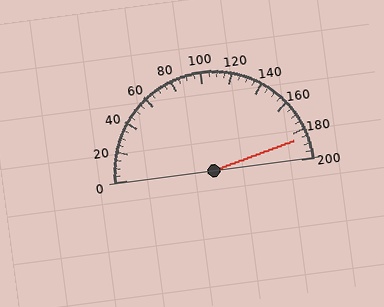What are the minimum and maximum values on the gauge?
The gauge ranges from 0 to 200.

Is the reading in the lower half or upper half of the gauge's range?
The reading is in the upper half of the range (0 to 200).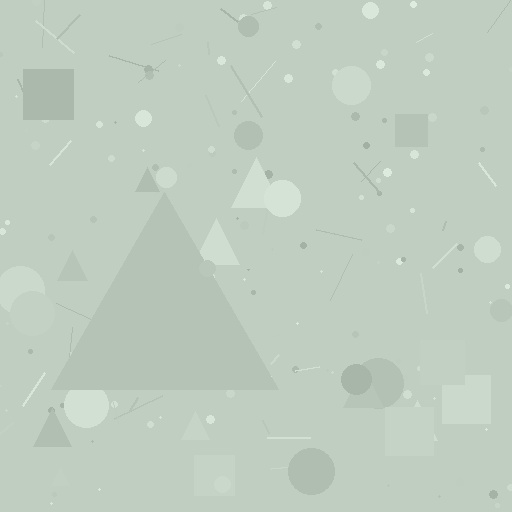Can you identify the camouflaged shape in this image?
The camouflaged shape is a triangle.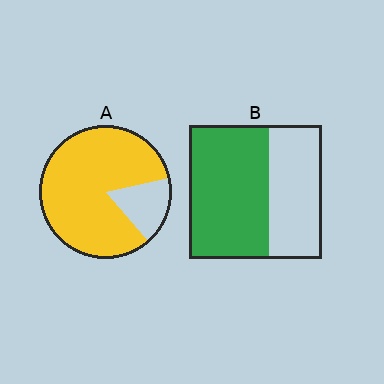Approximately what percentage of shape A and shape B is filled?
A is approximately 85% and B is approximately 60%.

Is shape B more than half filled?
Yes.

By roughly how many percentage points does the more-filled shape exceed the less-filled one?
By roughly 25 percentage points (A over B).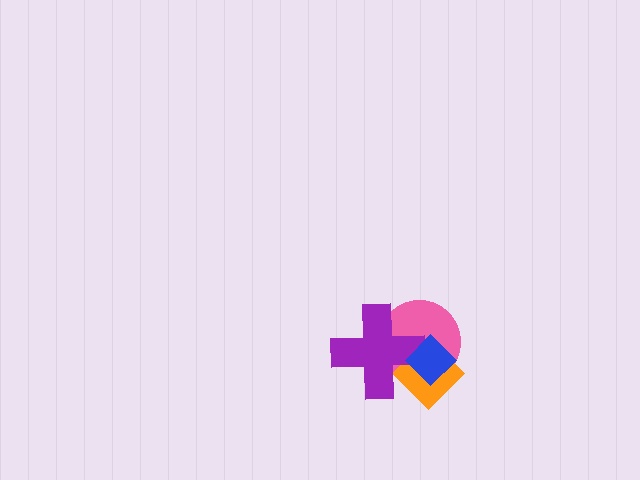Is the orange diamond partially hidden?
Yes, it is partially covered by another shape.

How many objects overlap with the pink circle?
3 objects overlap with the pink circle.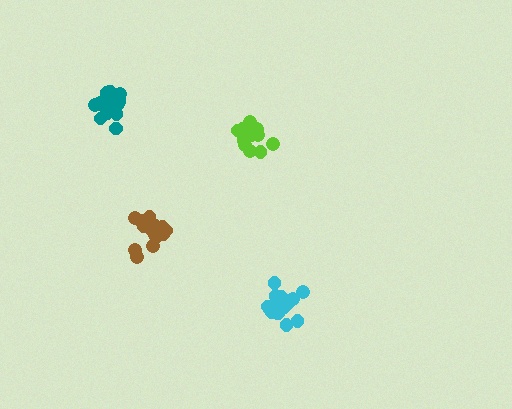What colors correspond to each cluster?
The clusters are colored: brown, lime, cyan, teal.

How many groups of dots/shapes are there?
There are 4 groups.